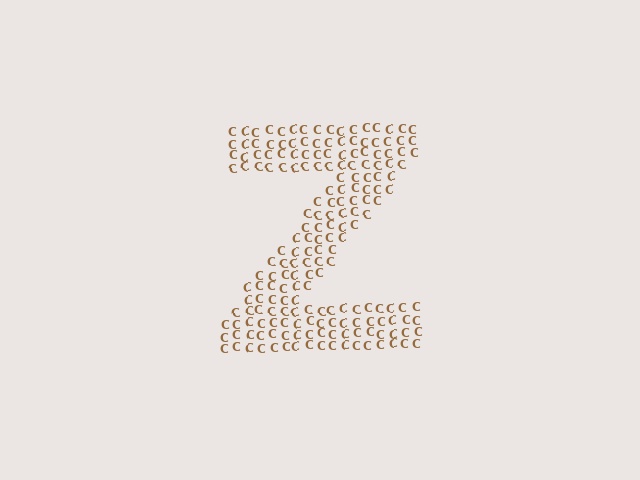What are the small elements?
The small elements are letter C's.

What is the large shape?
The large shape is the letter Z.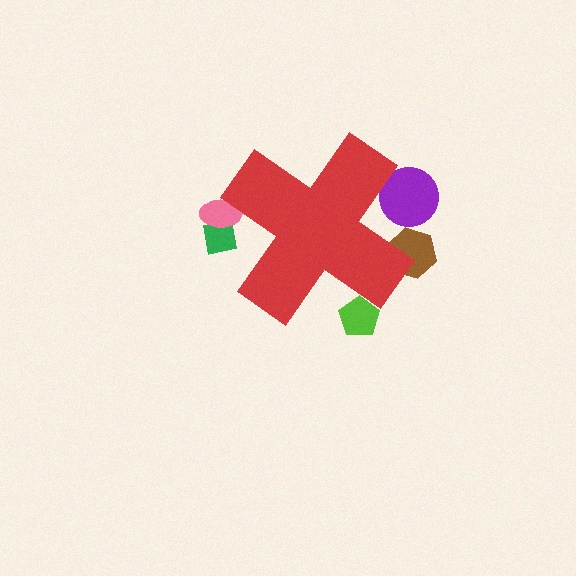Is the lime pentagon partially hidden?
Yes, the lime pentagon is partially hidden behind the red cross.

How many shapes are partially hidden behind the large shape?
5 shapes are partially hidden.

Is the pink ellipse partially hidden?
Yes, the pink ellipse is partially hidden behind the red cross.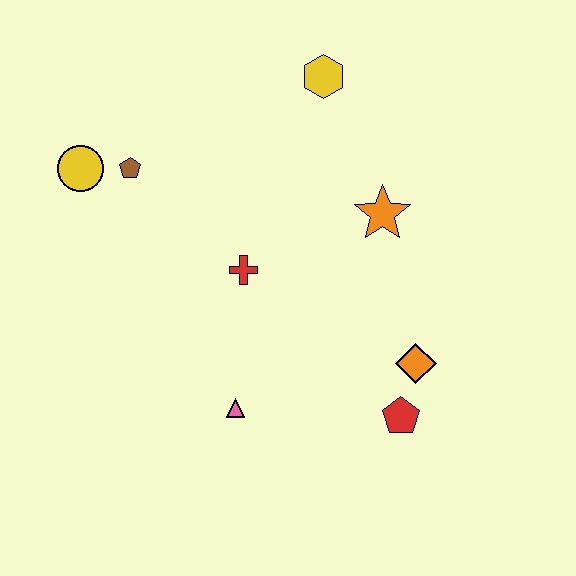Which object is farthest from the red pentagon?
The yellow circle is farthest from the red pentagon.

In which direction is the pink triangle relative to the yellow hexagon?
The pink triangle is below the yellow hexagon.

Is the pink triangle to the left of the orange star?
Yes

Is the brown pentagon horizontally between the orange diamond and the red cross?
No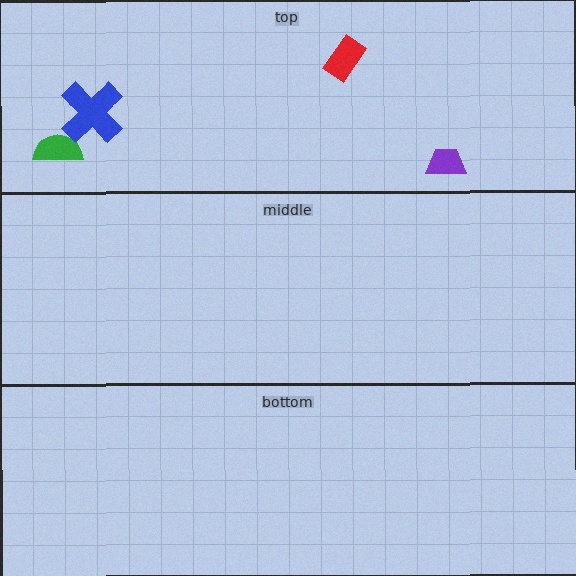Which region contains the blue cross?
The top region.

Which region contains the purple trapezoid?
The top region.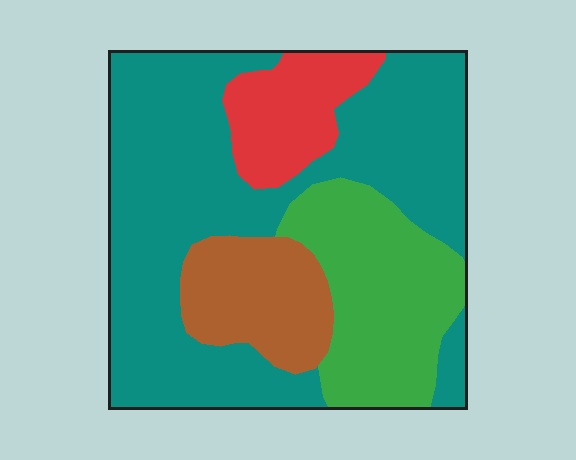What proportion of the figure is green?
Green covers roughly 20% of the figure.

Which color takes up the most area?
Teal, at roughly 55%.